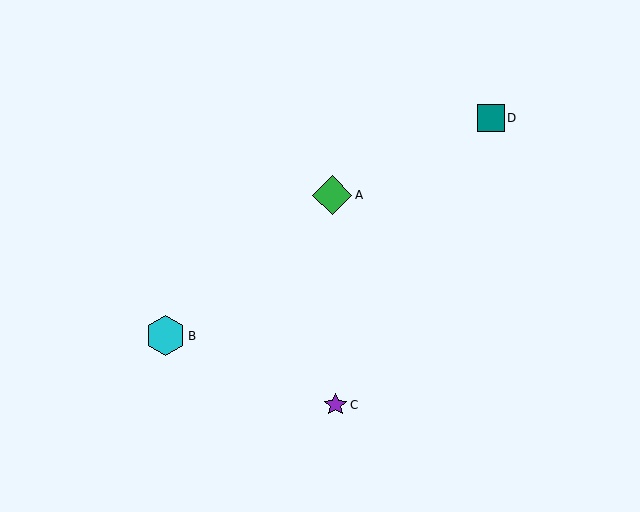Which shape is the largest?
The cyan hexagon (labeled B) is the largest.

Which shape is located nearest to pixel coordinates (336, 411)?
The purple star (labeled C) at (336, 405) is nearest to that location.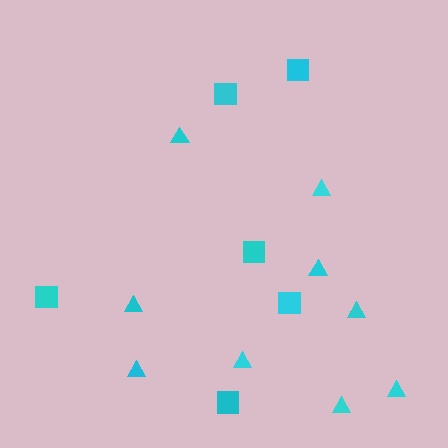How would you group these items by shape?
There are 2 groups: one group of squares (6) and one group of triangles (9).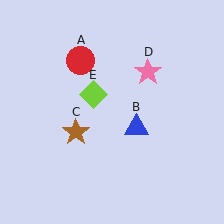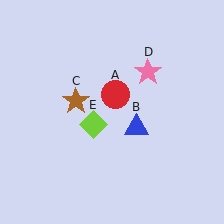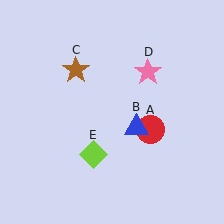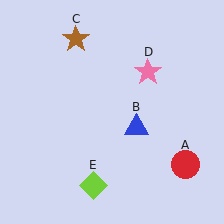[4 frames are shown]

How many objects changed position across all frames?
3 objects changed position: red circle (object A), brown star (object C), lime diamond (object E).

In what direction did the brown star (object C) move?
The brown star (object C) moved up.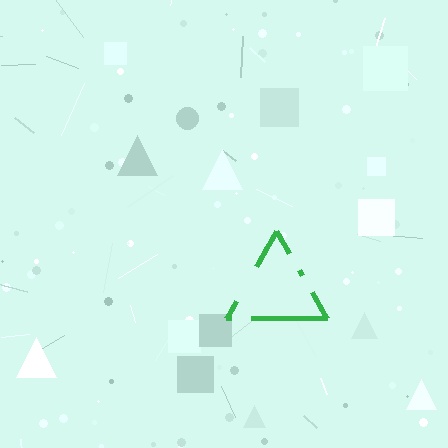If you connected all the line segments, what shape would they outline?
They would outline a triangle.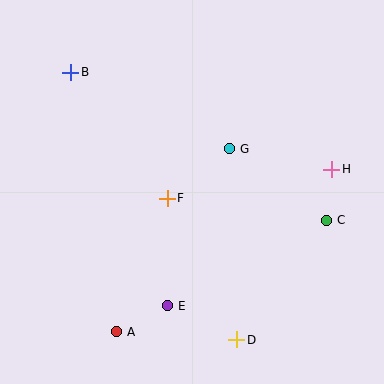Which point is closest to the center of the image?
Point F at (167, 198) is closest to the center.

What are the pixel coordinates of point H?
Point H is at (332, 169).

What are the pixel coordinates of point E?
Point E is at (168, 306).